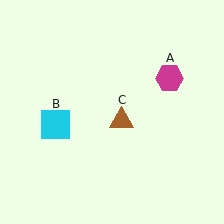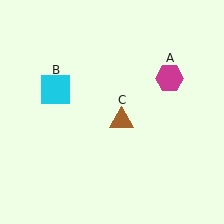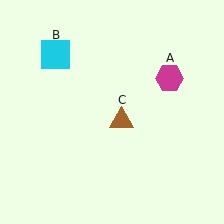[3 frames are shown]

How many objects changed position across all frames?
1 object changed position: cyan square (object B).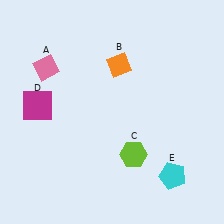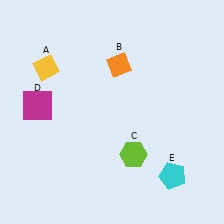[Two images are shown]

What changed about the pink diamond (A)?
In Image 1, A is pink. In Image 2, it changed to yellow.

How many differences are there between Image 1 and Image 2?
There is 1 difference between the two images.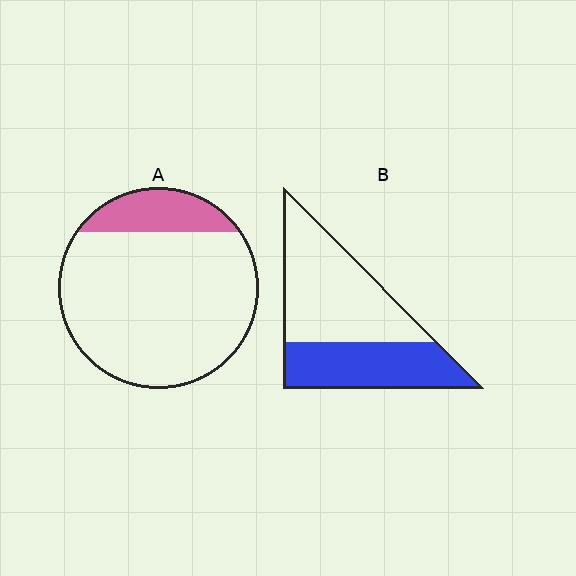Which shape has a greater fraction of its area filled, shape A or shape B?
Shape B.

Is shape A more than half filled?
No.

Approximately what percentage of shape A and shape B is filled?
A is approximately 15% and B is approximately 40%.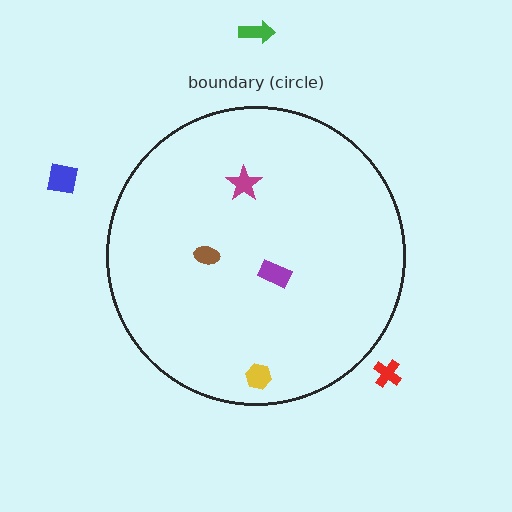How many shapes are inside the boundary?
4 inside, 3 outside.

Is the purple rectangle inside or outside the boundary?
Inside.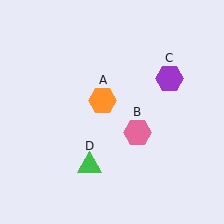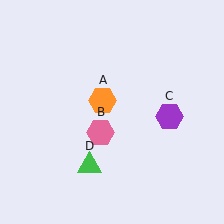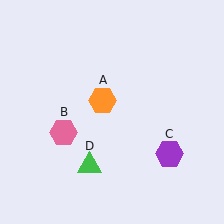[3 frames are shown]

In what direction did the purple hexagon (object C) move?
The purple hexagon (object C) moved down.